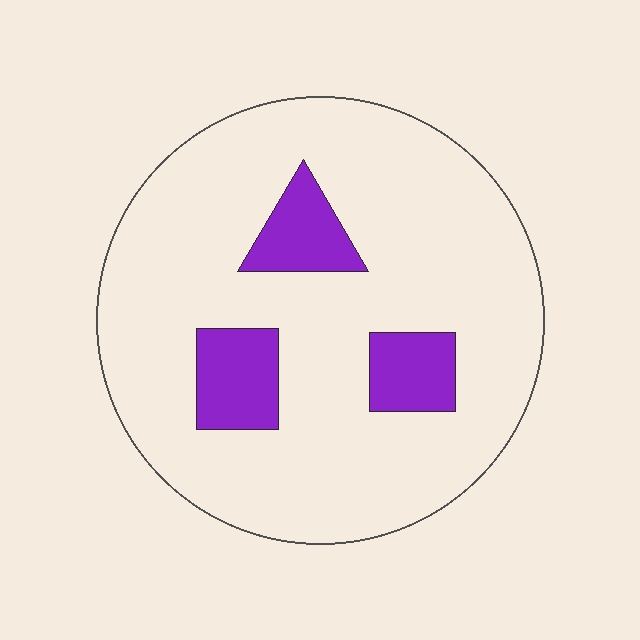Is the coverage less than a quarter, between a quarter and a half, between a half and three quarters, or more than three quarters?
Less than a quarter.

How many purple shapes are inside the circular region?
3.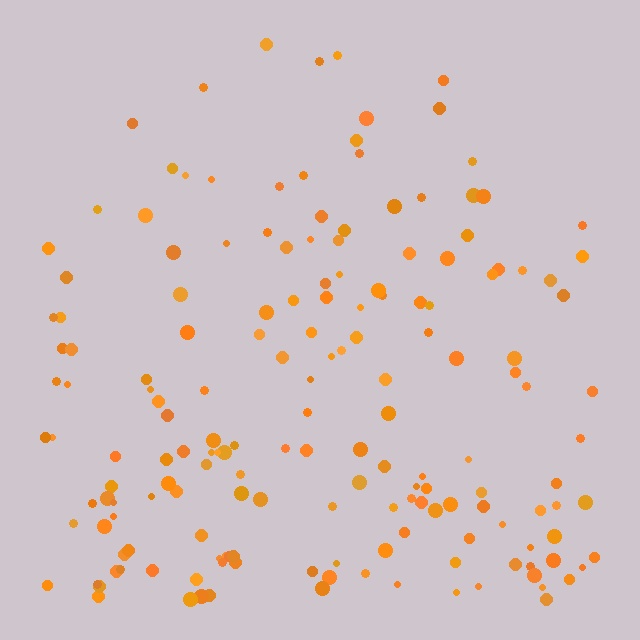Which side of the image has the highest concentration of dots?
The bottom.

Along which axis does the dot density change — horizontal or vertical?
Vertical.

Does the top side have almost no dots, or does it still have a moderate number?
Still a moderate number, just noticeably fewer than the bottom.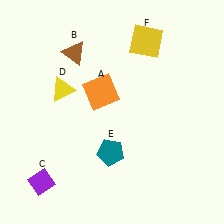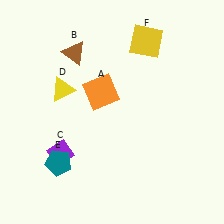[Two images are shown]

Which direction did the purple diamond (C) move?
The purple diamond (C) moved up.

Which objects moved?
The objects that moved are: the purple diamond (C), the teal pentagon (E).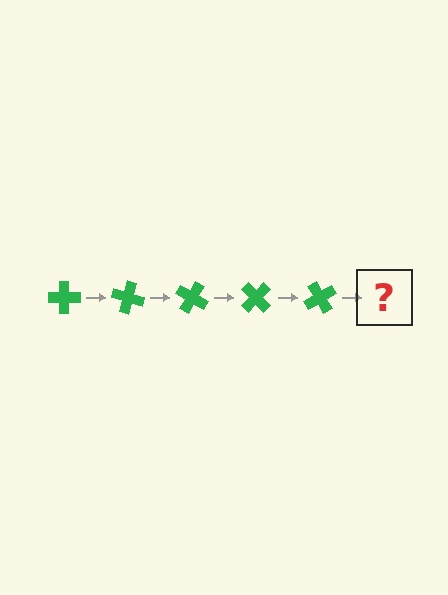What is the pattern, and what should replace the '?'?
The pattern is that the cross rotates 15 degrees each step. The '?' should be a green cross rotated 75 degrees.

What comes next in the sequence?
The next element should be a green cross rotated 75 degrees.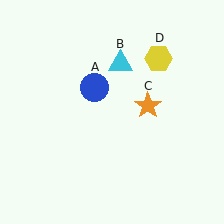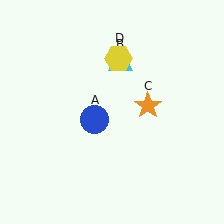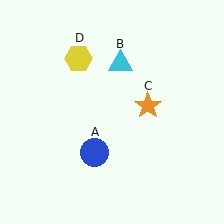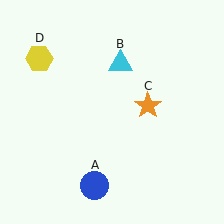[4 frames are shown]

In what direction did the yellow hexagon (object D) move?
The yellow hexagon (object D) moved left.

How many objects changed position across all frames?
2 objects changed position: blue circle (object A), yellow hexagon (object D).